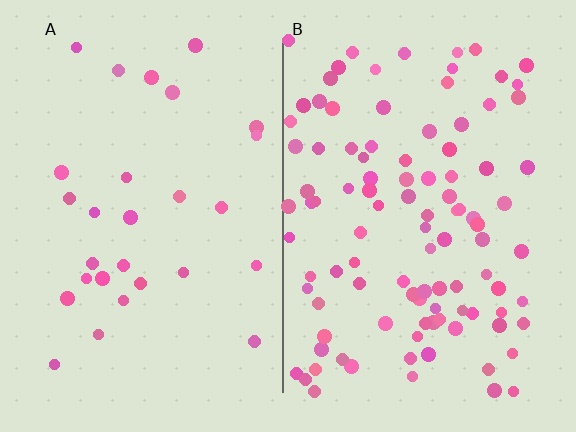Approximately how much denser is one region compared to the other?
Approximately 3.6× — region B over region A.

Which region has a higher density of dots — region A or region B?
B (the right).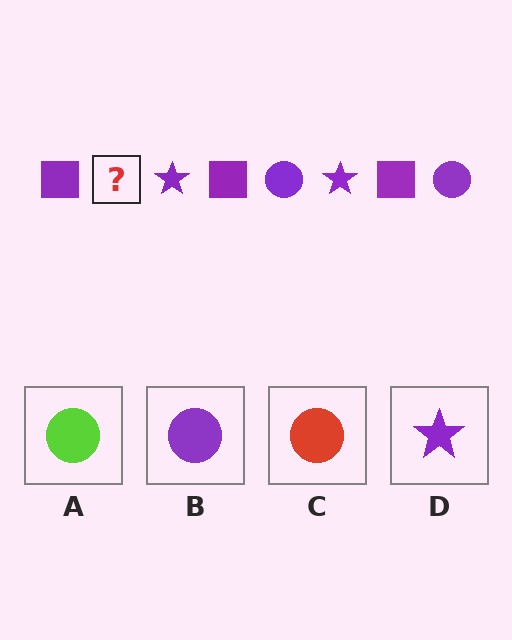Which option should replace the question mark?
Option B.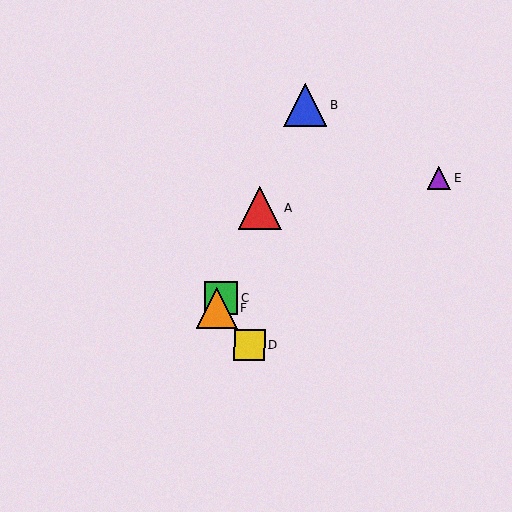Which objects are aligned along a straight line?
Objects A, B, C, F are aligned along a straight line.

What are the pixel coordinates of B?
Object B is at (305, 105).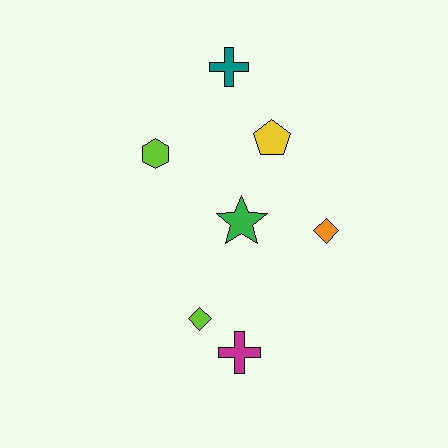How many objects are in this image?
There are 7 objects.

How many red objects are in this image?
There are no red objects.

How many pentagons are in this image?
There is 1 pentagon.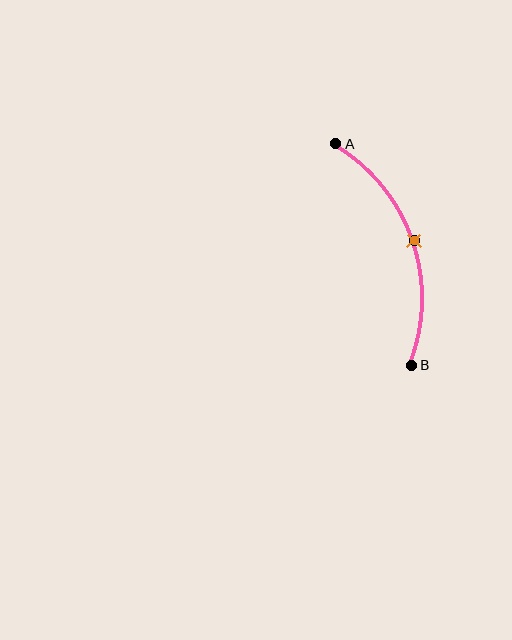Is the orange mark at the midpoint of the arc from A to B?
Yes. The orange mark lies on the arc at equal arc-length from both A and B — it is the arc midpoint.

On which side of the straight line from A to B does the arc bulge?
The arc bulges to the right of the straight line connecting A and B.